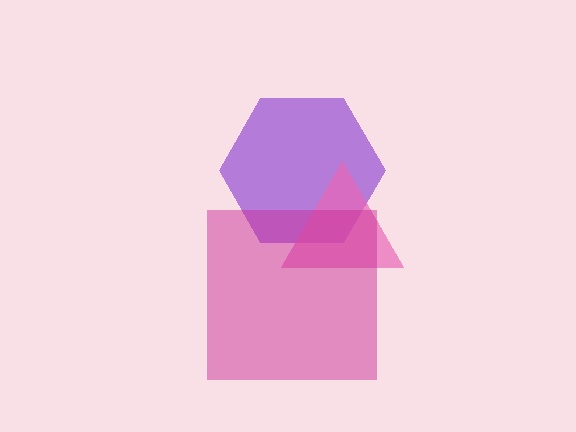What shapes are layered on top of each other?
The layered shapes are: a purple hexagon, a pink triangle, a magenta square.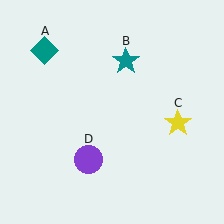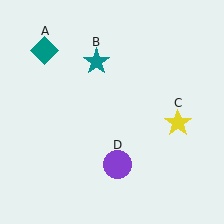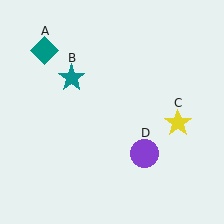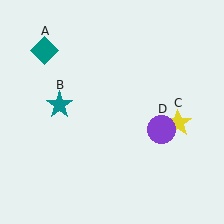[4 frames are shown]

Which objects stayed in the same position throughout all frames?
Teal diamond (object A) and yellow star (object C) remained stationary.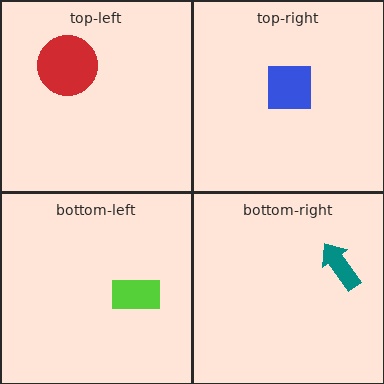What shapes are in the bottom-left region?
The lime rectangle.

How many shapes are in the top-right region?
1.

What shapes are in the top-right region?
The blue square.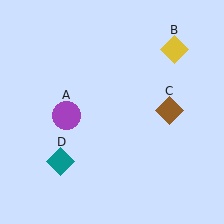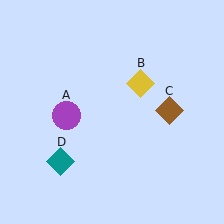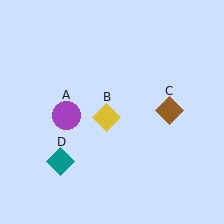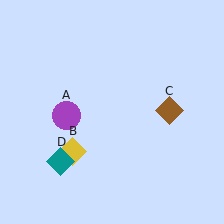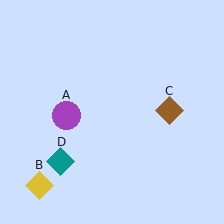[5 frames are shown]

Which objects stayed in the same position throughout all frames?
Purple circle (object A) and brown diamond (object C) and teal diamond (object D) remained stationary.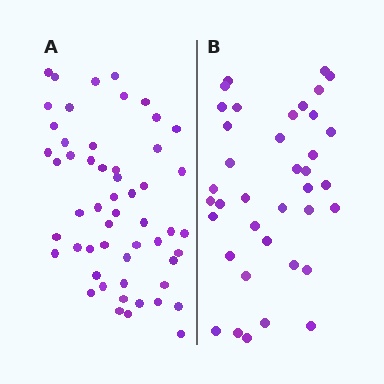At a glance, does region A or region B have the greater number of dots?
Region A (the left region) has more dots.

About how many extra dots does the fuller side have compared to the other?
Region A has approximately 15 more dots than region B.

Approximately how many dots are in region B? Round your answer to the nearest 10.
About 40 dots. (The exact count is 38, which rounds to 40.)